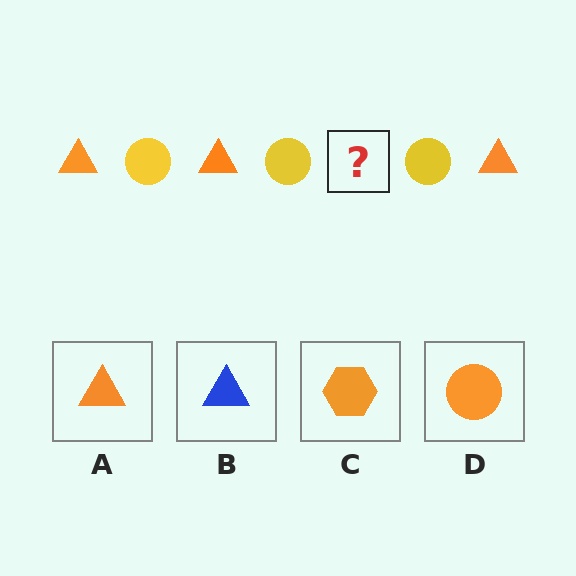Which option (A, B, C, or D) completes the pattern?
A.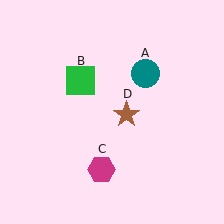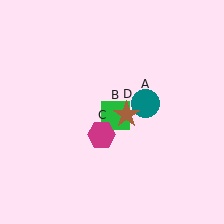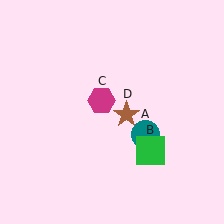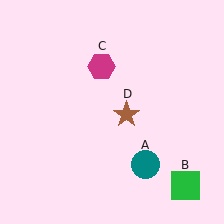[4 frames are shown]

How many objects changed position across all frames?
3 objects changed position: teal circle (object A), green square (object B), magenta hexagon (object C).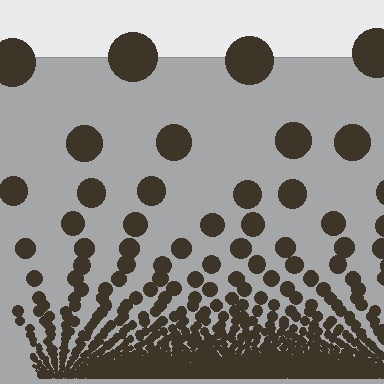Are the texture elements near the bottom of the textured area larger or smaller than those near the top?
Smaller. The gradient is inverted — elements near the bottom are smaller and denser.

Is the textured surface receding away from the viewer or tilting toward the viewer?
The surface appears to tilt toward the viewer. Texture elements get larger and sparser toward the top.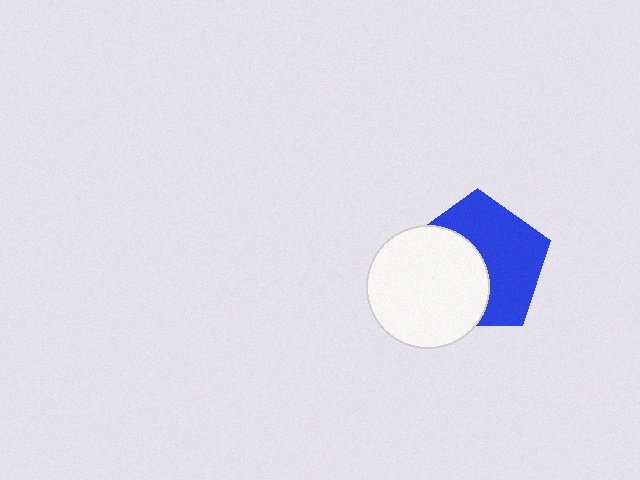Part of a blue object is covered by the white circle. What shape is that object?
It is a pentagon.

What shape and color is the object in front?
The object in front is a white circle.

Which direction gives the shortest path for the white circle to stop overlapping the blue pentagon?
Moving left gives the shortest separation.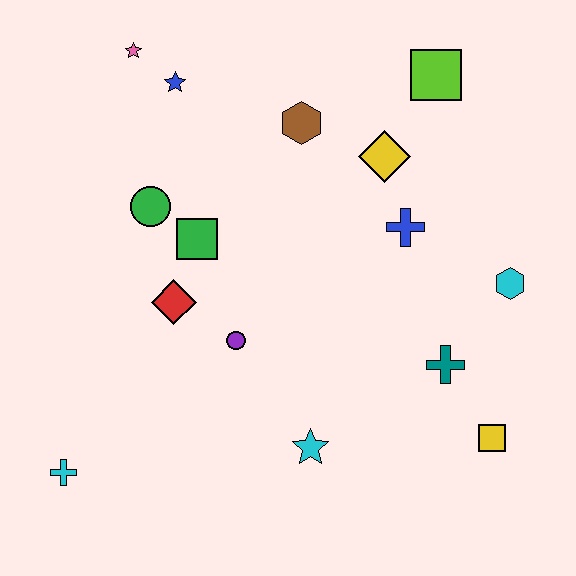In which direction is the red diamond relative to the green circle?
The red diamond is below the green circle.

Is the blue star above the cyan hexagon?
Yes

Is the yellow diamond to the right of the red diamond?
Yes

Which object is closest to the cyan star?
The purple circle is closest to the cyan star.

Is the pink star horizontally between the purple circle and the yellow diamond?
No